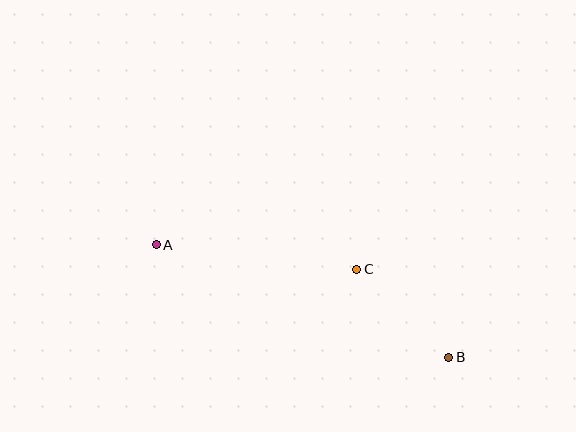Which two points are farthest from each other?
Points A and B are farthest from each other.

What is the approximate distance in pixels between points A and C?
The distance between A and C is approximately 202 pixels.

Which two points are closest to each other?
Points B and C are closest to each other.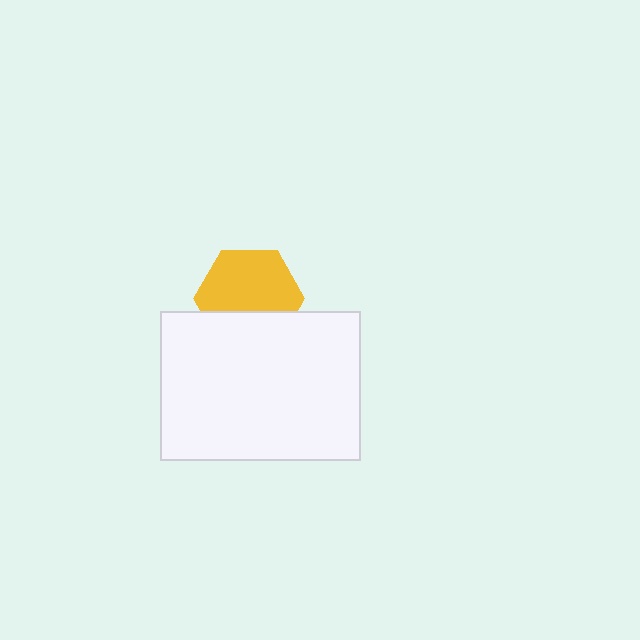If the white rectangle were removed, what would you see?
You would see the complete yellow hexagon.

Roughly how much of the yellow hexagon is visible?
Most of it is visible (roughly 66%).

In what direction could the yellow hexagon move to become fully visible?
The yellow hexagon could move up. That would shift it out from behind the white rectangle entirely.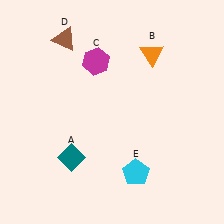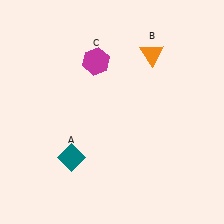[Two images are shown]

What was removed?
The cyan pentagon (E), the brown triangle (D) were removed in Image 2.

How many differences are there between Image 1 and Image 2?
There are 2 differences between the two images.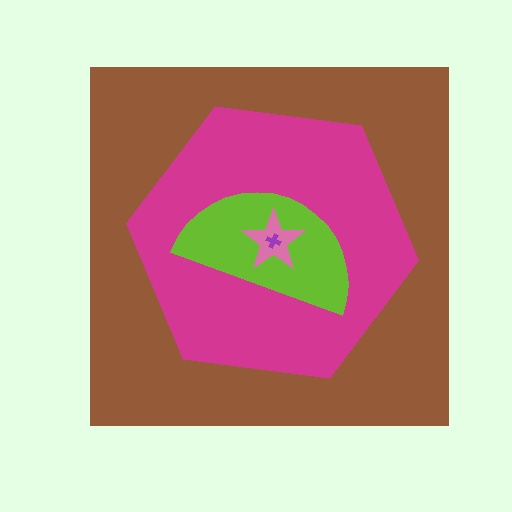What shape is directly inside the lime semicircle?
The pink star.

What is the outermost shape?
The brown square.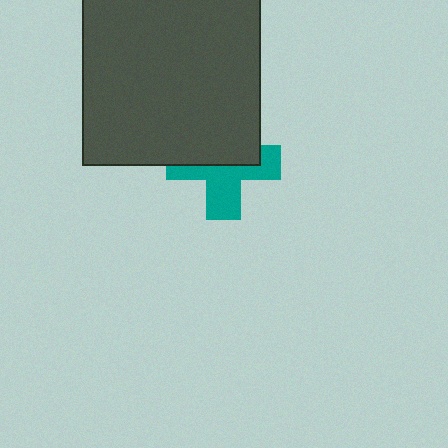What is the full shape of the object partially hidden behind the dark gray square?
The partially hidden object is a teal cross.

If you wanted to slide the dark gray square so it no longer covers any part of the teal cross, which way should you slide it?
Slide it up — that is the most direct way to separate the two shapes.